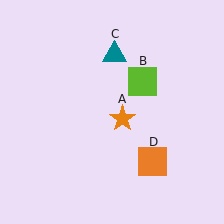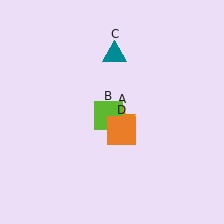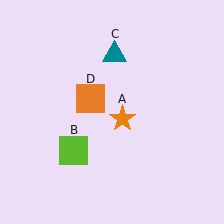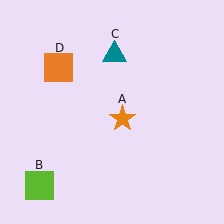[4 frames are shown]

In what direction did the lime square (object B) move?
The lime square (object B) moved down and to the left.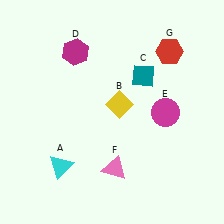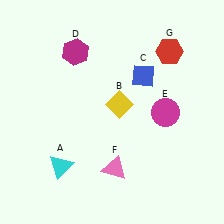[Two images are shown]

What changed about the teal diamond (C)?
In Image 1, C is teal. In Image 2, it changed to blue.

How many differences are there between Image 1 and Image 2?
There is 1 difference between the two images.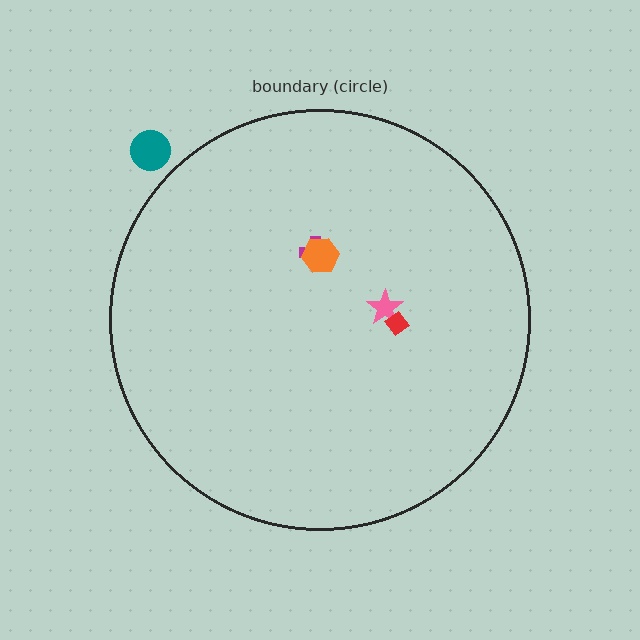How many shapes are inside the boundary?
4 inside, 1 outside.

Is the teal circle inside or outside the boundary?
Outside.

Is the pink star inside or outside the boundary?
Inside.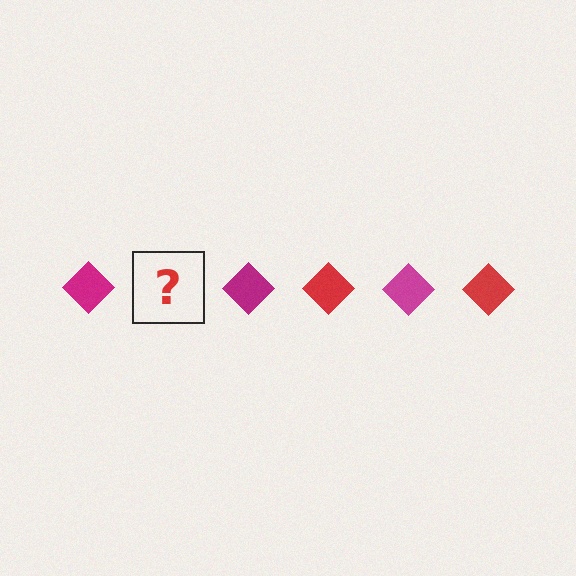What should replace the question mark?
The question mark should be replaced with a red diamond.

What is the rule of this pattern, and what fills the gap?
The rule is that the pattern cycles through magenta, red diamonds. The gap should be filled with a red diamond.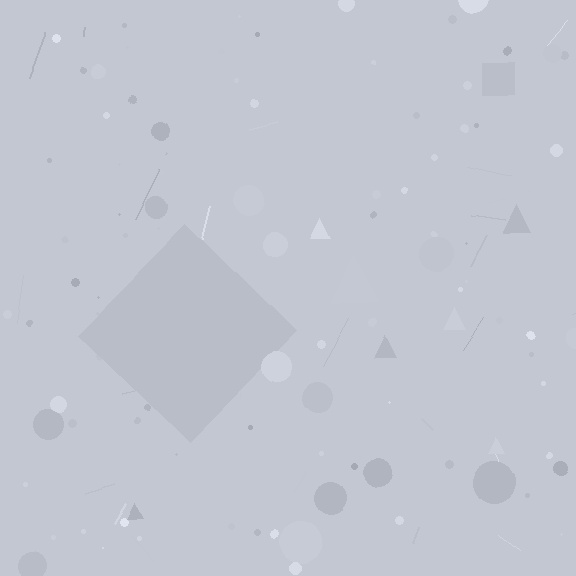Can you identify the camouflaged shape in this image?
The camouflaged shape is a diamond.